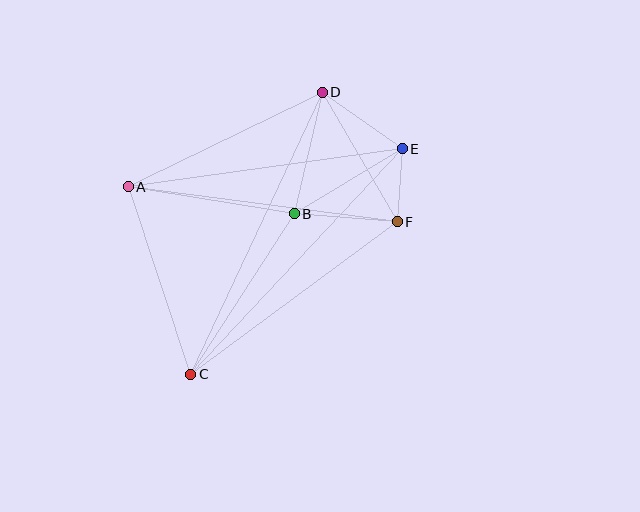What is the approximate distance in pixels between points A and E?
The distance between A and E is approximately 277 pixels.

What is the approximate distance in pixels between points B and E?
The distance between B and E is approximately 126 pixels.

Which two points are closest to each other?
Points E and F are closest to each other.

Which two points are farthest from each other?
Points C and D are farthest from each other.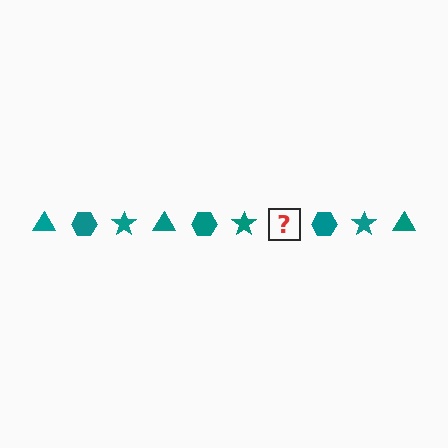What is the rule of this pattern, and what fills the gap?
The rule is that the pattern cycles through triangle, hexagon, star shapes in teal. The gap should be filled with a teal triangle.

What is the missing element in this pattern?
The missing element is a teal triangle.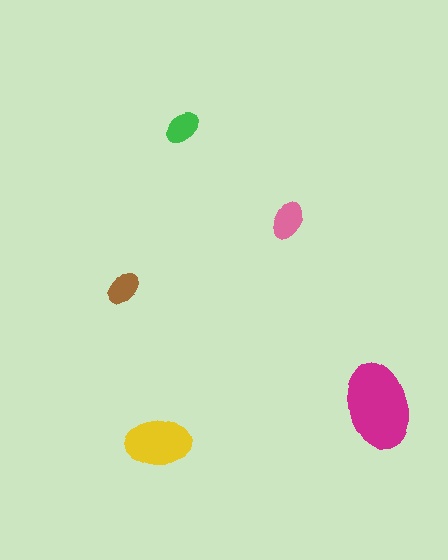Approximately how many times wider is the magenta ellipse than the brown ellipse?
About 2.5 times wider.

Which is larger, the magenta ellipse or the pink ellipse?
The magenta one.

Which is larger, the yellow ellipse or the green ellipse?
The yellow one.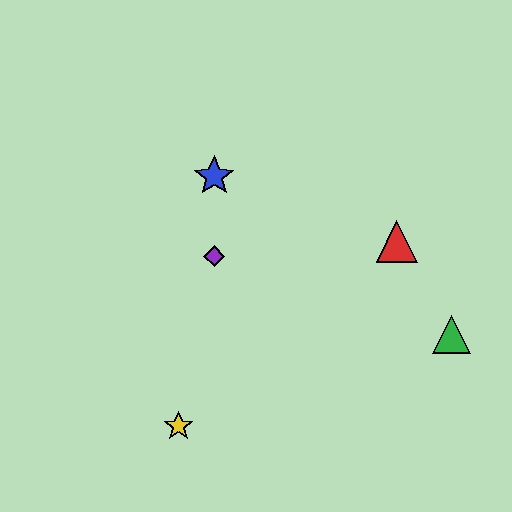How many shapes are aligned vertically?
2 shapes (the blue star, the purple diamond) are aligned vertically.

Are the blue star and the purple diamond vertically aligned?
Yes, both are at x≈214.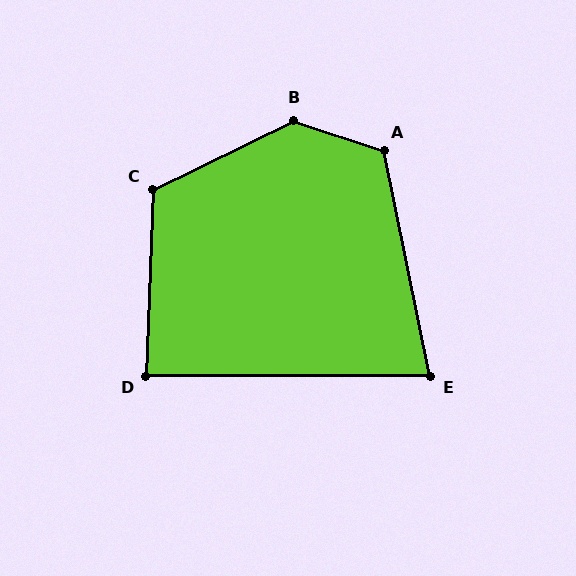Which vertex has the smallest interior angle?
E, at approximately 78 degrees.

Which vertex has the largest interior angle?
B, at approximately 135 degrees.